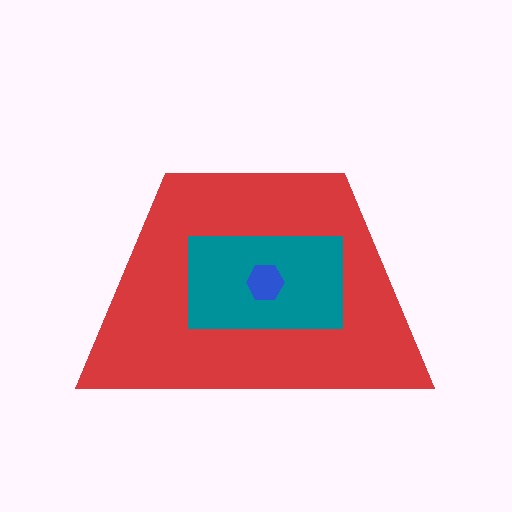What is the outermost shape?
The red trapezoid.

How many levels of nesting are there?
3.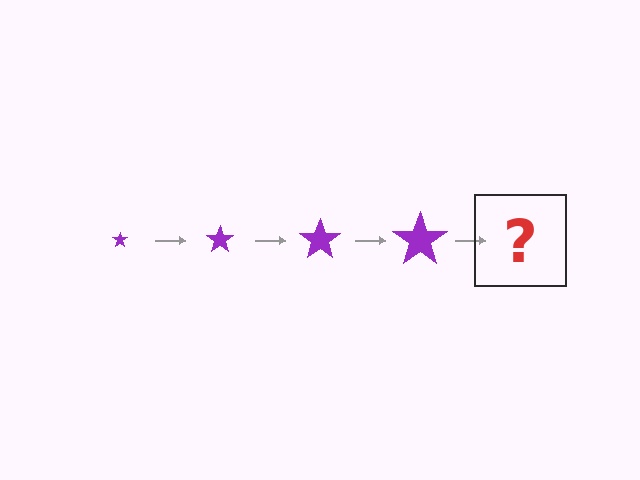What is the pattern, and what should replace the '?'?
The pattern is that the star gets progressively larger each step. The '?' should be a purple star, larger than the previous one.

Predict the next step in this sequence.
The next step is a purple star, larger than the previous one.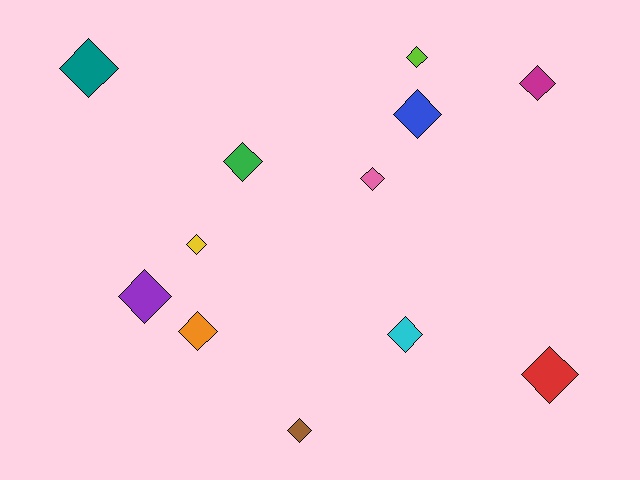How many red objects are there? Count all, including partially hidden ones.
There is 1 red object.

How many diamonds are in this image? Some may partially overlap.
There are 12 diamonds.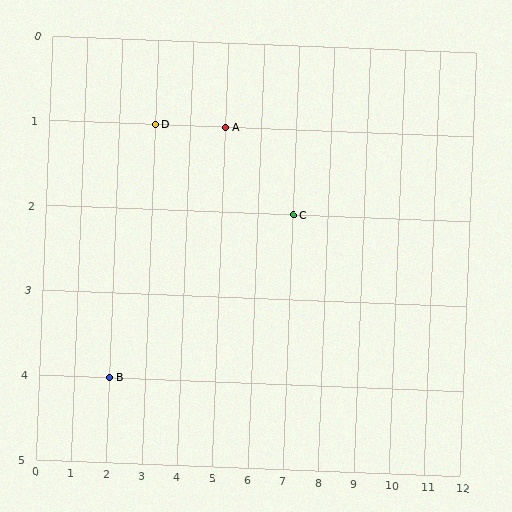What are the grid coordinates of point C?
Point C is at grid coordinates (7, 2).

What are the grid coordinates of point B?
Point B is at grid coordinates (2, 4).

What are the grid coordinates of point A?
Point A is at grid coordinates (5, 1).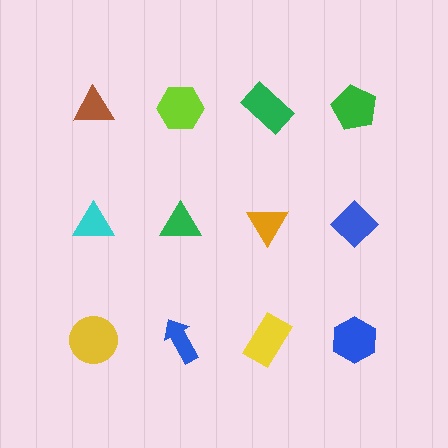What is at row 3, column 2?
A blue arrow.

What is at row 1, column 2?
A lime hexagon.